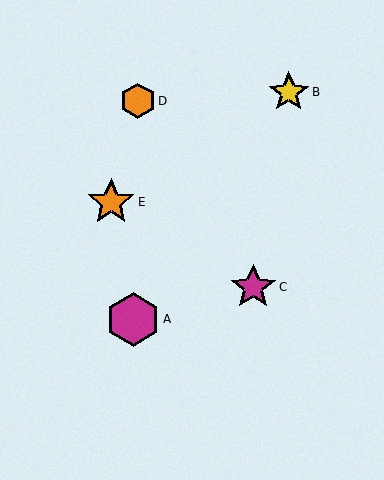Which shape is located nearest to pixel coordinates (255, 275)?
The magenta star (labeled C) at (253, 287) is nearest to that location.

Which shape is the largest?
The magenta hexagon (labeled A) is the largest.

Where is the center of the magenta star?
The center of the magenta star is at (253, 287).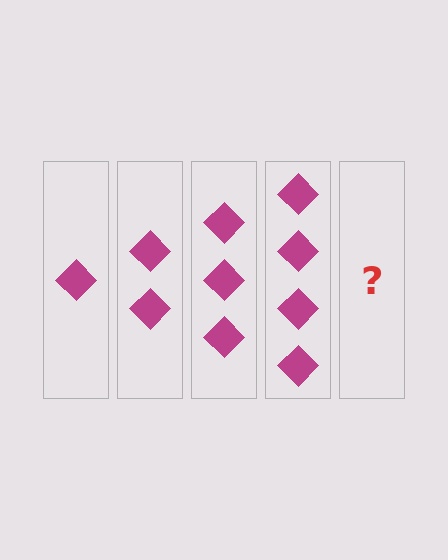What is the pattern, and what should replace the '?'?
The pattern is that each step adds one more diamond. The '?' should be 5 diamonds.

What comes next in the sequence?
The next element should be 5 diamonds.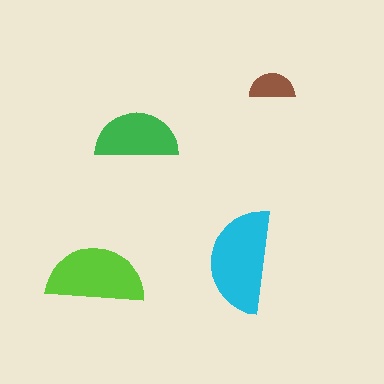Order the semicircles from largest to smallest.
the cyan one, the lime one, the green one, the brown one.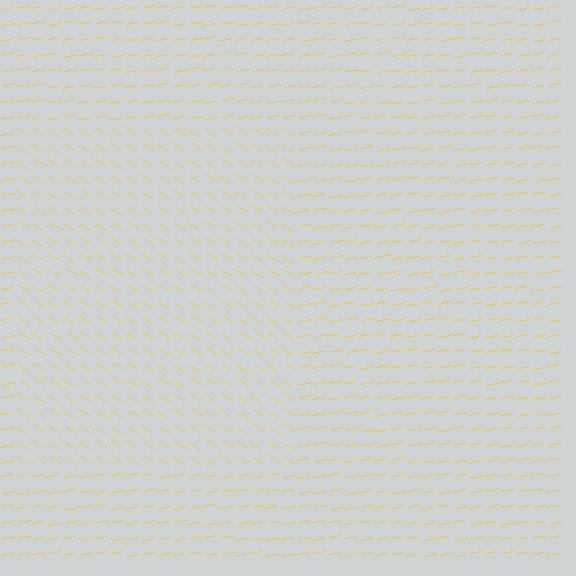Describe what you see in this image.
The image is filled with small yellow line segments. A rectangle region in the image has lines oriented differently from the surrounding lines, creating a visible texture boundary.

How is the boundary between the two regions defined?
The boundary is defined purely by a change in line orientation (approximately 45 degrees difference). All lines are the same color and thickness.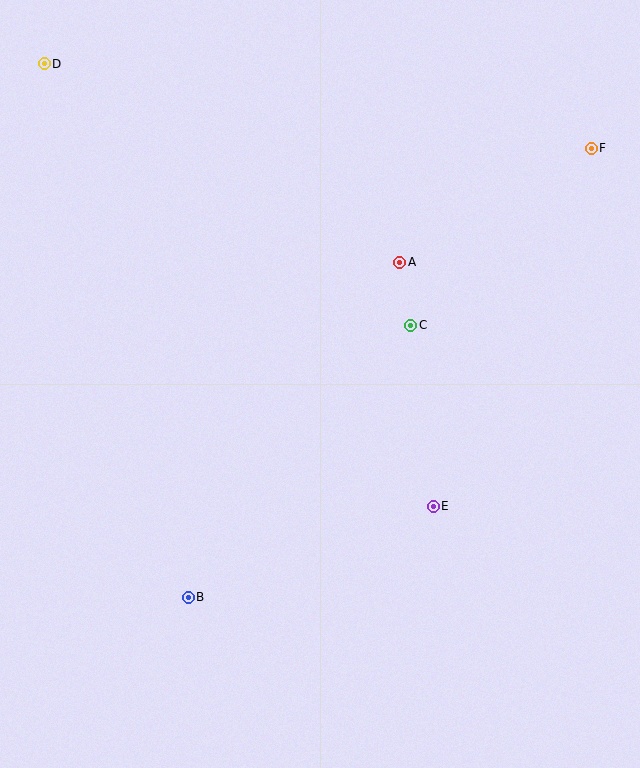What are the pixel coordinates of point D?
Point D is at (44, 64).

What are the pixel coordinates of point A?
Point A is at (400, 262).